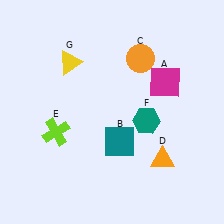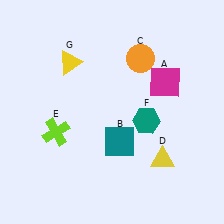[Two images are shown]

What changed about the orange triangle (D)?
In Image 1, D is orange. In Image 2, it changed to yellow.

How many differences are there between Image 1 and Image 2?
There is 1 difference between the two images.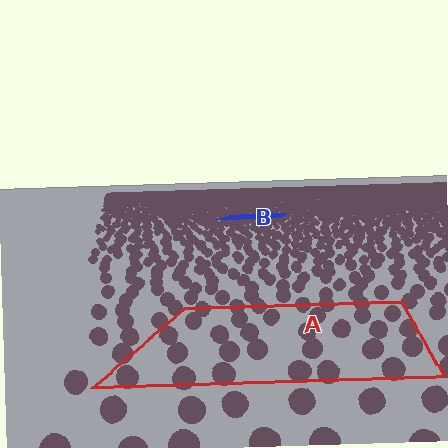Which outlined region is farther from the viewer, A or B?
Region B is farther from the viewer — the texture elements inside it appear smaller and more densely packed.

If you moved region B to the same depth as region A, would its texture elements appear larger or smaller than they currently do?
They would appear larger. At a closer depth, the same texture elements are projected at a bigger on-screen size.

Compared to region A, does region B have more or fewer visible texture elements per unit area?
Region B has more texture elements per unit area — they are packed more densely because it is farther away.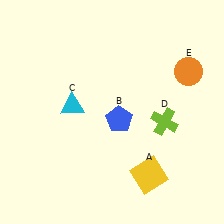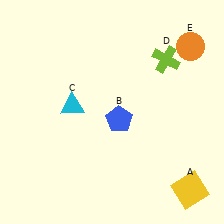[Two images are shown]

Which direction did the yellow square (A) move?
The yellow square (A) moved right.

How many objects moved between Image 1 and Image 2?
3 objects moved between the two images.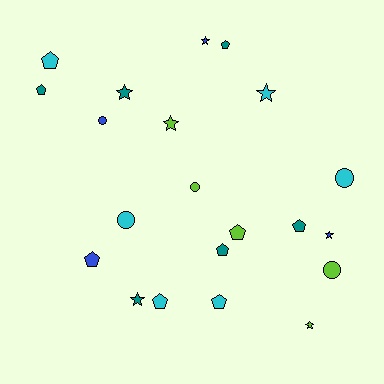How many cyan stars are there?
There is 1 cyan star.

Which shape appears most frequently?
Pentagon, with 9 objects.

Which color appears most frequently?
Cyan, with 6 objects.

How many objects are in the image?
There are 21 objects.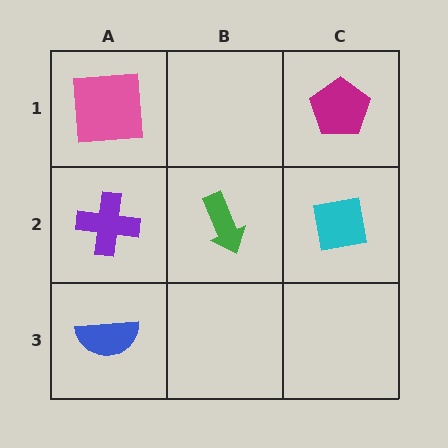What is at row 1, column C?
A magenta pentagon.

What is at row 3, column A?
A blue semicircle.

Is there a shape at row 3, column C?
No, that cell is empty.